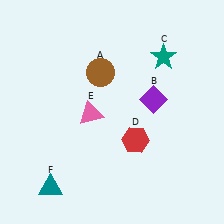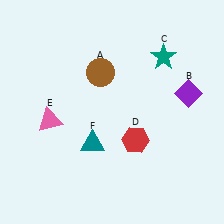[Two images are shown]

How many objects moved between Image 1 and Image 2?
3 objects moved between the two images.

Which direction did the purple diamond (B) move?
The purple diamond (B) moved right.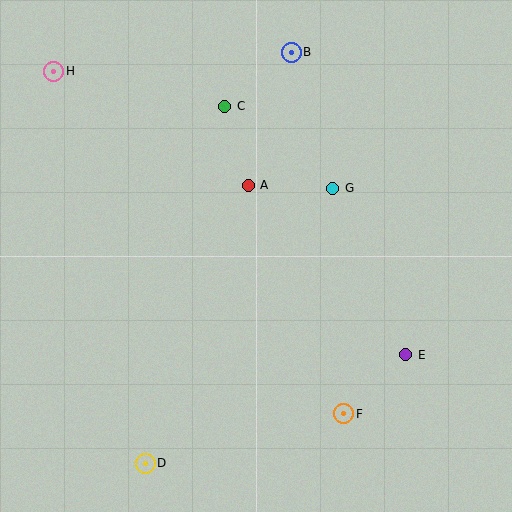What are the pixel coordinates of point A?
Point A is at (248, 185).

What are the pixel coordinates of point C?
Point C is at (225, 106).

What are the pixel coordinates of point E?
Point E is at (406, 355).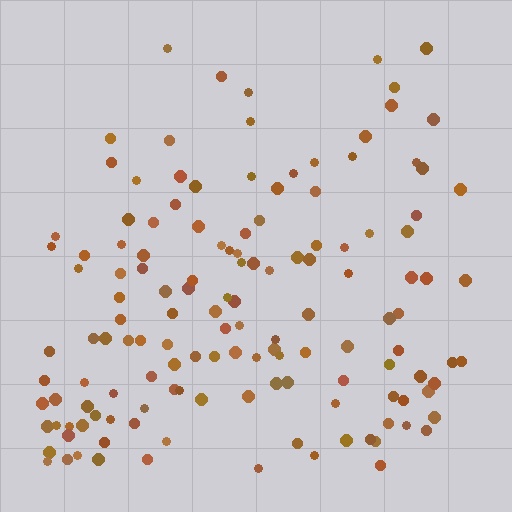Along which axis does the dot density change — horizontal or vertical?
Vertical.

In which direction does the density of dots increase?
From top to bottom, with the bottom side densest.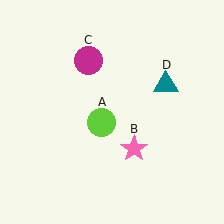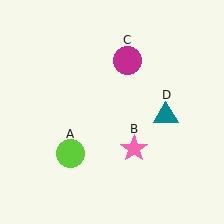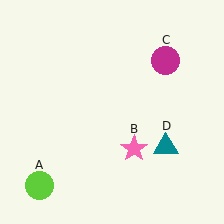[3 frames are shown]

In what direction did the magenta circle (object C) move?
The magenta circle (object C) moved right.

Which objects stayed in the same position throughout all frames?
Pink star (object B) remained stationary.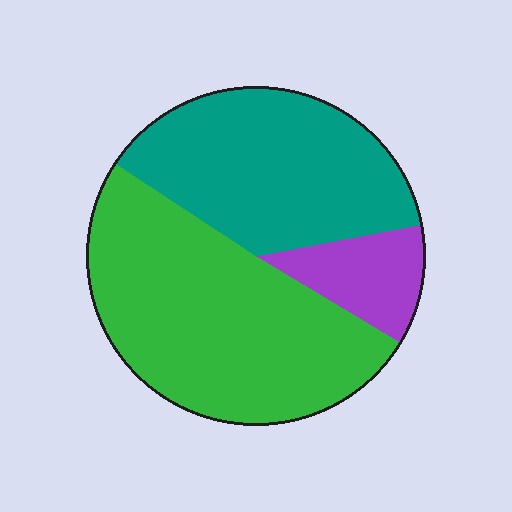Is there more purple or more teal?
Teal.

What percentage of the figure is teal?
Teal takes up between a third and a half of the figure.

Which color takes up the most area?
Green, at roughly 50%.